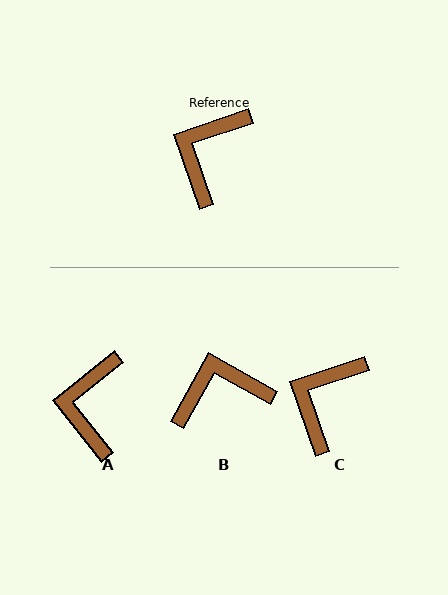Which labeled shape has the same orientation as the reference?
C.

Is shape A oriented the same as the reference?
No, it is off by about 20 degrees.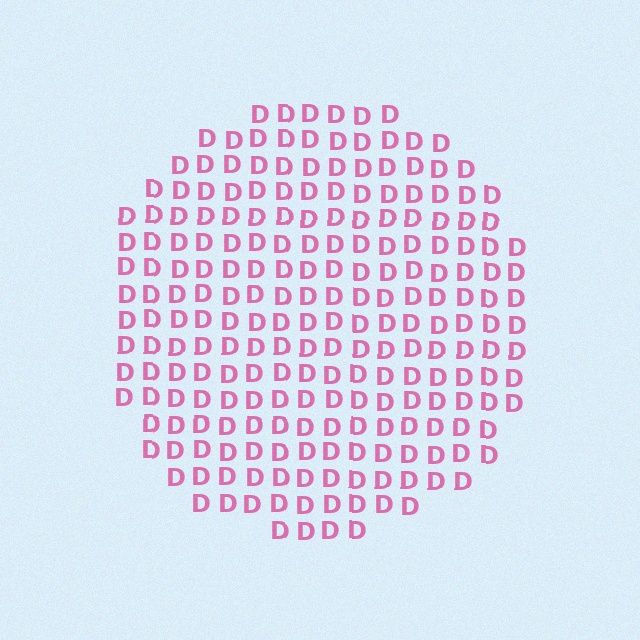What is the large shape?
The large shape is a circle.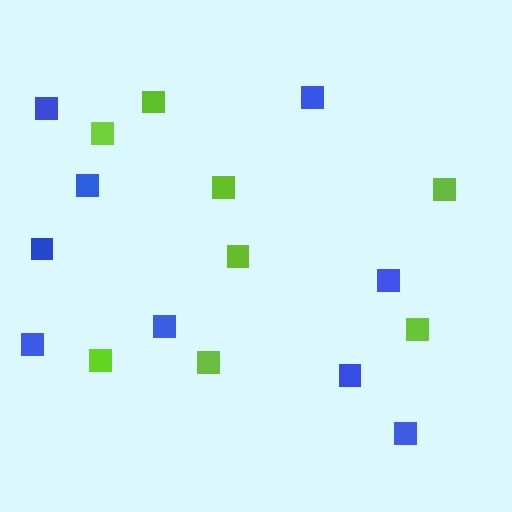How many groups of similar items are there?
There are 2 groups: one group of blue squares (9) and one group of lime squares (8).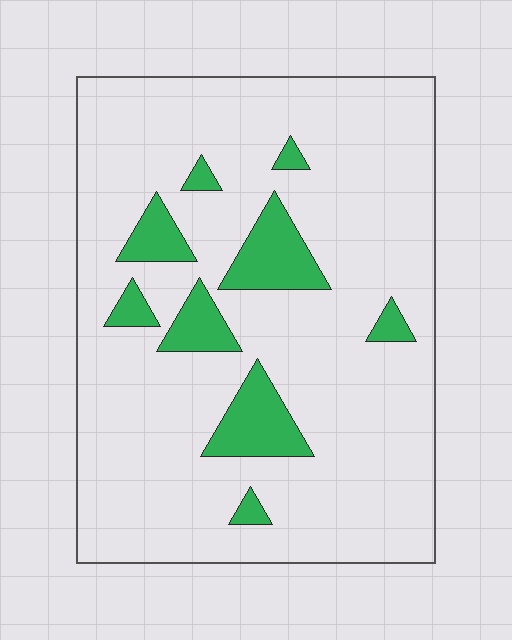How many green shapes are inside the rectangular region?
9.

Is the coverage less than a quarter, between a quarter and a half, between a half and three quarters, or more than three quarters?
Less than a quarter.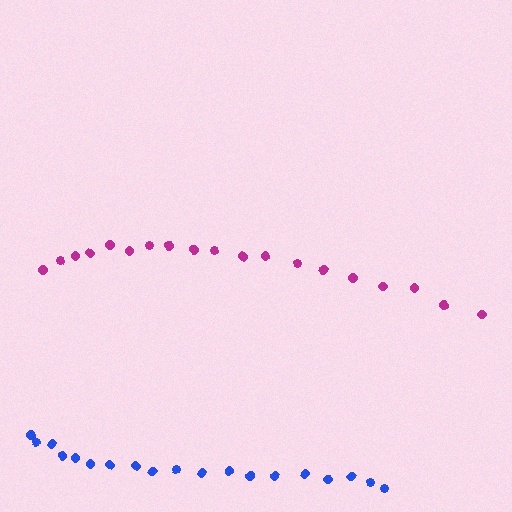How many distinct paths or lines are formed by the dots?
There are 2 distinct paths.